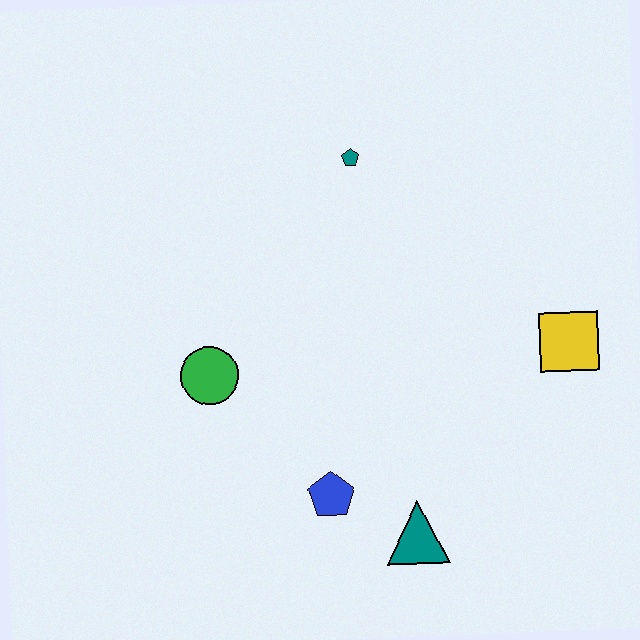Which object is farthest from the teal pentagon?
The teal triangle is farthest from the teal pentagon.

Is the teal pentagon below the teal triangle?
No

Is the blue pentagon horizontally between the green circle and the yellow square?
Yes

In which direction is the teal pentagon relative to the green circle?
The teal pentagon is above the green circle.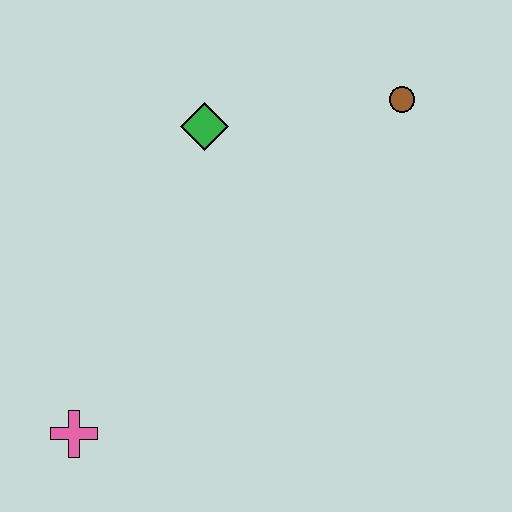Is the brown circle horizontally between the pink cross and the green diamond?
No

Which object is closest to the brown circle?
The green diamond is closest to the brown circle.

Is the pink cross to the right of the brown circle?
No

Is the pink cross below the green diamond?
Yes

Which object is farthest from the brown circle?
The pink cross is farthest from the brown circle.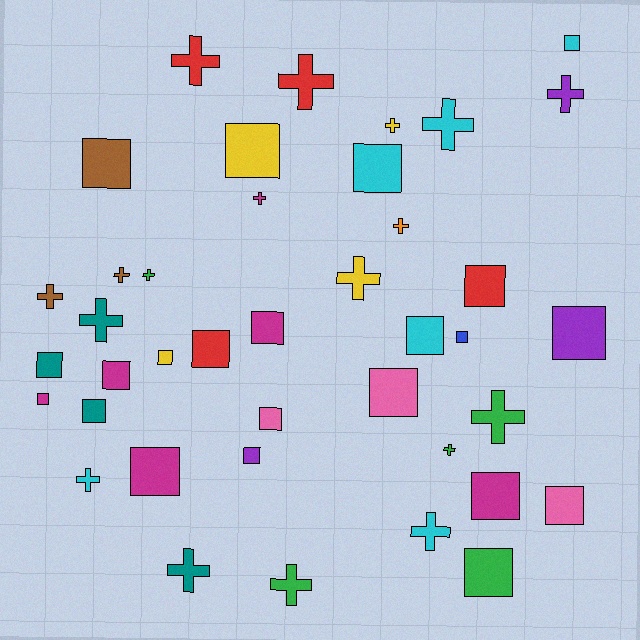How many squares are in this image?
There are 22 squares.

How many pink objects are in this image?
There are 3 pink objects.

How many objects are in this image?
There are 40 objects.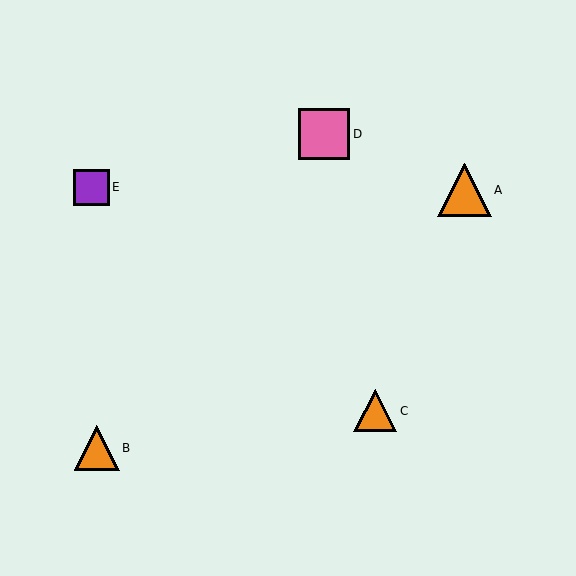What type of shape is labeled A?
Shape A is an orange triangle.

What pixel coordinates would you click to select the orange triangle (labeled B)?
Click at (97, 448) to select the orange triangle B.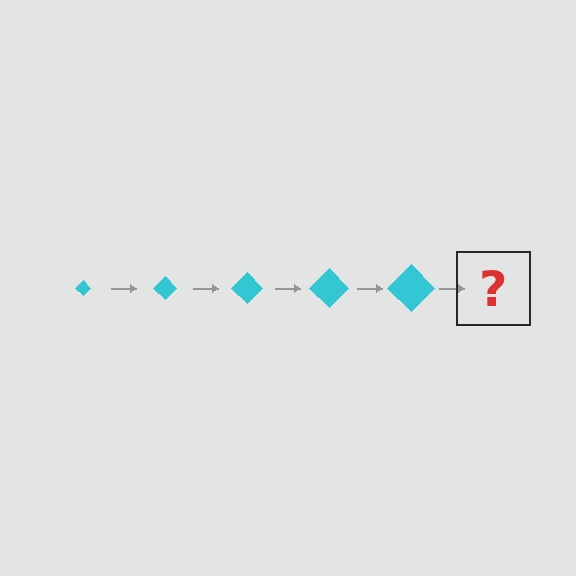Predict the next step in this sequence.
The next step is a cyan diamond, larger than the previous one.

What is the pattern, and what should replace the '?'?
The pattern is that the diamond gets progressively larger each step. The '?' should be a cyan diamond, larger than the previous one.